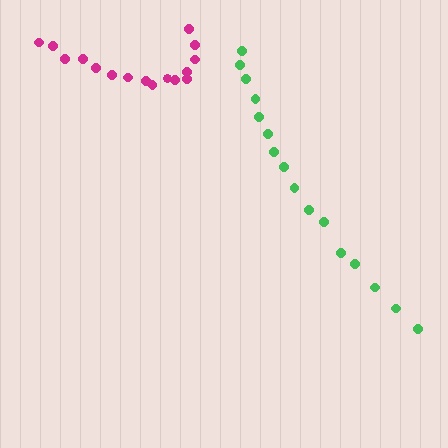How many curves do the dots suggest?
There are 2 distinct paths.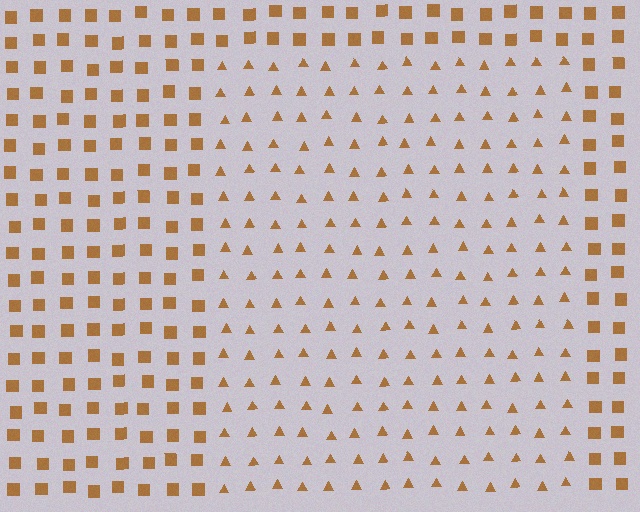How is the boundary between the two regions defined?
The boundary is defined by a change in element shape: triangles inside vs. squares outside. All elements share the same color and spacing.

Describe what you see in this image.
The image is filled with small brown elements arranged in a uniform grid. A rectangle-shaped region contains triangles, while the surrounding area contains squares. The boundary is defined purely by the change in element shape.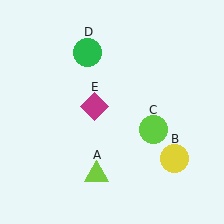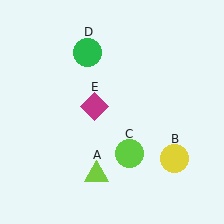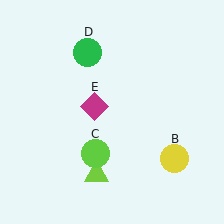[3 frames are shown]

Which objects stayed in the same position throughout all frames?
Lime triangle (object A) and yellow circle (object B) and green circle (object D) and magenta diamond (object E) remained stationary.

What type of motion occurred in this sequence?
The lime circle (object C) rotated clockwise around the center of the scene.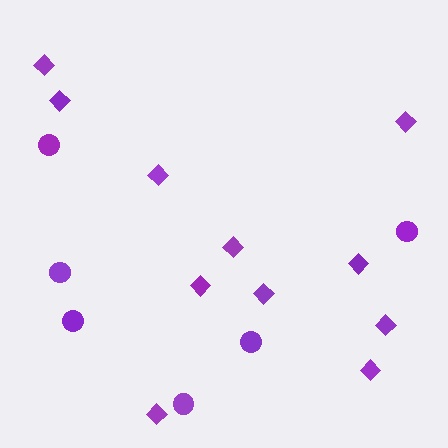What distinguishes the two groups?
There are 2 groups: one group of diamonds (11) and one group of circles (6).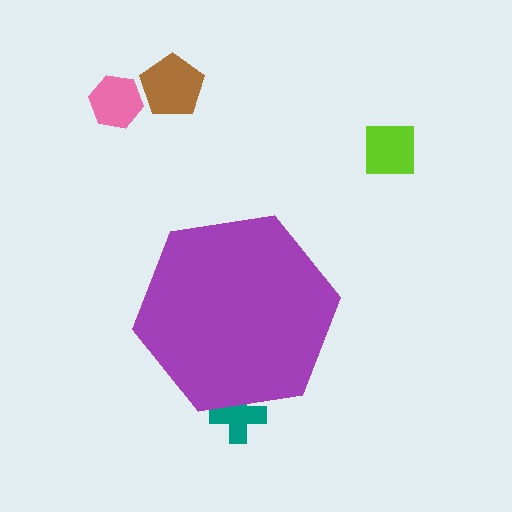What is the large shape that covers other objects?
A purple hexagon.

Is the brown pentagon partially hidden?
No, the brown pentagon is fully visible.